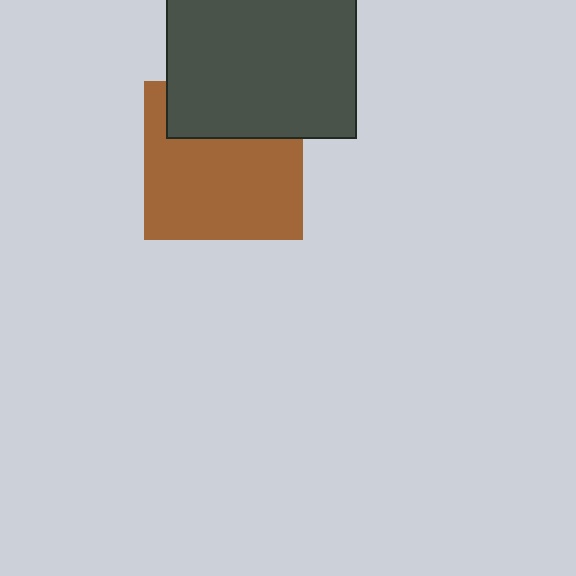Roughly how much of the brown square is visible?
Most of it is visible (roughly 68%).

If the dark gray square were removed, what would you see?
You would see the complete brown square.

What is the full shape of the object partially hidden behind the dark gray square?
The partially hidden object is a brown square.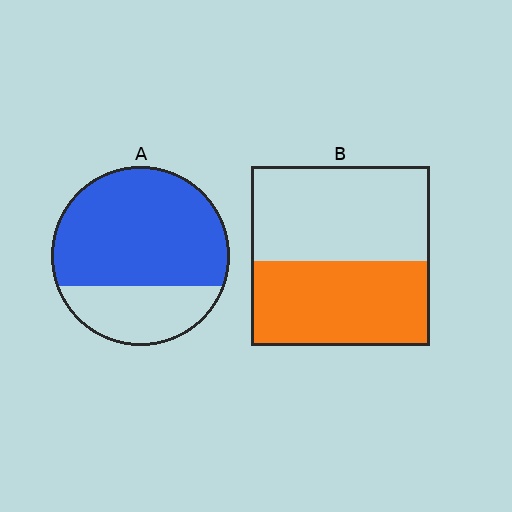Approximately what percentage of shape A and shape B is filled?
A is approximately 70% and B is approximately 45%.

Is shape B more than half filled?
Roughly half.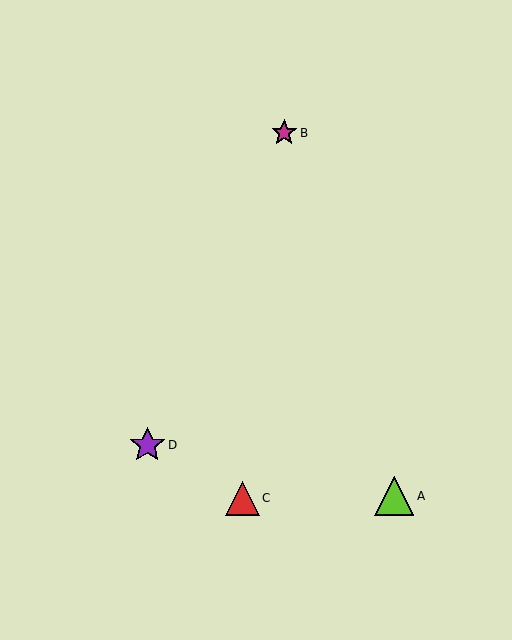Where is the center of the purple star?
The center of the purple star is at (147, 445).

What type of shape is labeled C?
Shape C is a red triangle.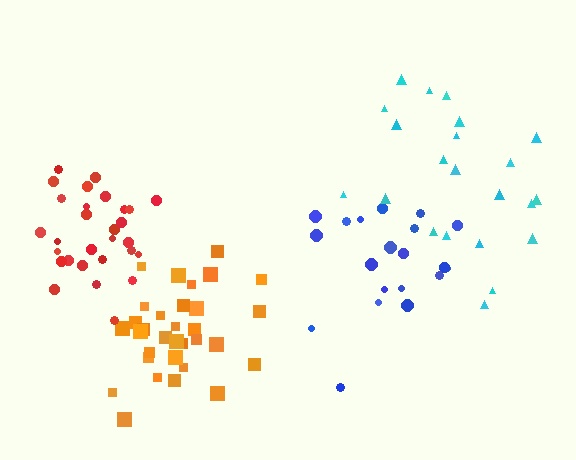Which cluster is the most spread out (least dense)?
Blue.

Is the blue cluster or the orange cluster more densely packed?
Orange.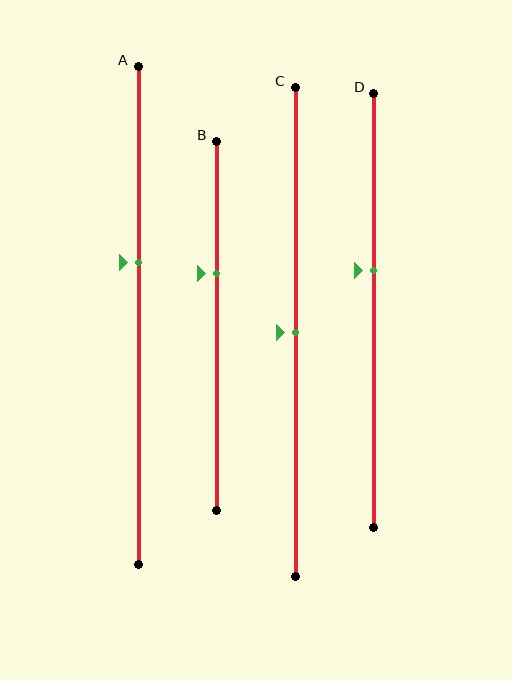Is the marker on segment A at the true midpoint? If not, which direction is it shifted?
No, the marker on segment A is shifted upward by about 11% of the segment length.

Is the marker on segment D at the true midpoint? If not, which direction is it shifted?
No, the marker on segment D is shifted upward by about 9% of the segment length.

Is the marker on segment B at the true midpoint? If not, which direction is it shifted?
No, the marker on segment B is shifted upward by about 14% of the segment length.